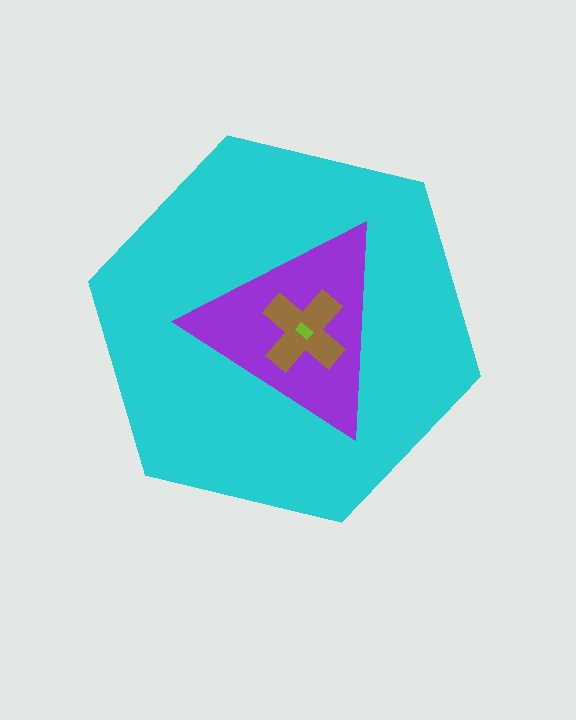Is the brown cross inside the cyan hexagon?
Yes.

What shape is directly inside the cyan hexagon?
The purple triangle.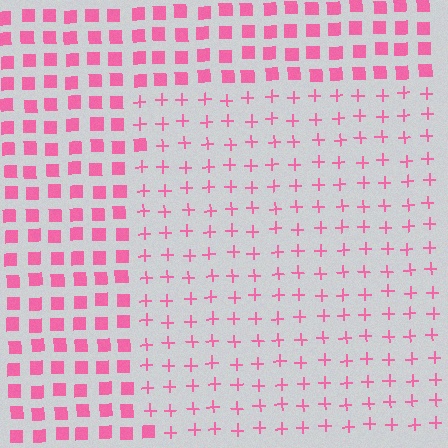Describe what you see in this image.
The image is filled with small pink elements arranged in a uniform grid. A rectangle-shaped region contains plus signs, while the surrounding area contains squares. The boundary is defined purely by the change in element shape.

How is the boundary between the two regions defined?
The boundary is defined by a change in element shape: plus signs inside vs. squares outside. All elements share the same color and spacing.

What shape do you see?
I see a rectangle.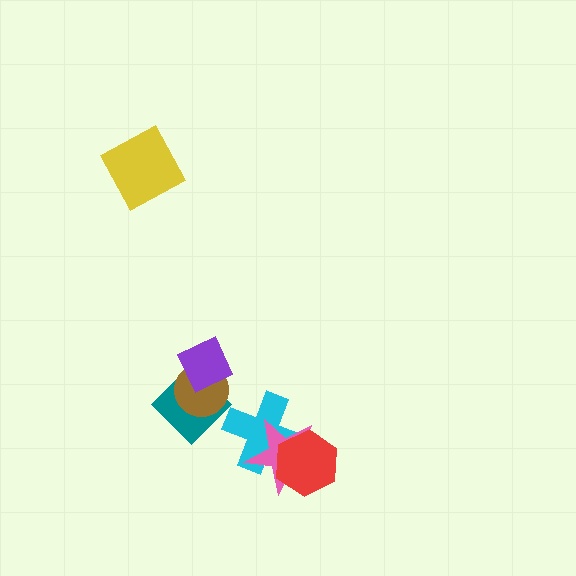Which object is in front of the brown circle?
The purple diamond is in front of the brown circle.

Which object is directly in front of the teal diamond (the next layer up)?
The brown circle is directly in front of the teal diamond.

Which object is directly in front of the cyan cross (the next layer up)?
The pink star is directly in front of the cyan cross.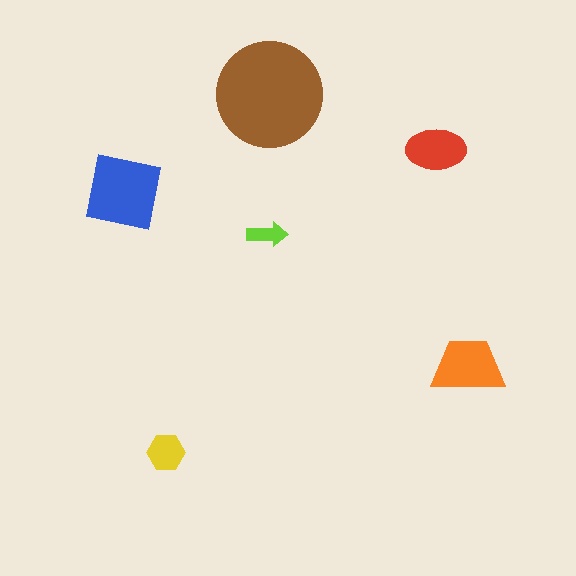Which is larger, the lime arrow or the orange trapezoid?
The orange trapezoid.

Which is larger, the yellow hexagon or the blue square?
The blue square.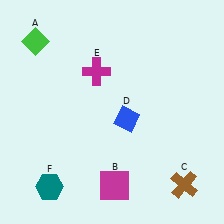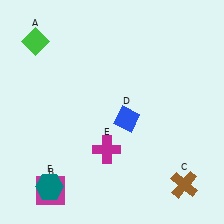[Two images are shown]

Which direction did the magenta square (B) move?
The magenta square (B) moved left.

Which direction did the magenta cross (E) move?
The magenta cross (E) moved down.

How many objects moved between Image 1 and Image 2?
2 objects moved between the two images.